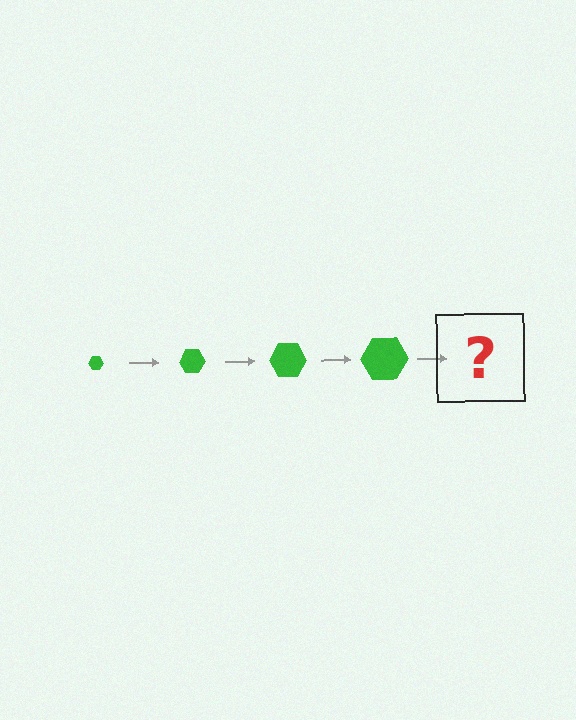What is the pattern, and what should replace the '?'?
The pattern is that the hexagon gets progressively larger each step. The '?' should be a green hexagon, larger than the previous one.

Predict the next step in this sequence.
The next step is a green hexagon, larger than the previous one.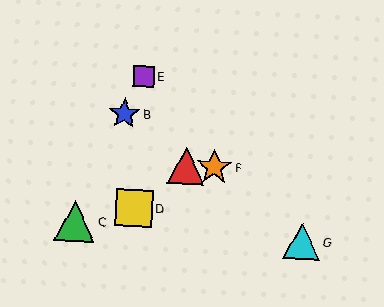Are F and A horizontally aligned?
Yes, both are at y≈167.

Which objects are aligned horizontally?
Objects A, F are aligned horizontally.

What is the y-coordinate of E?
Object E is at y≈76.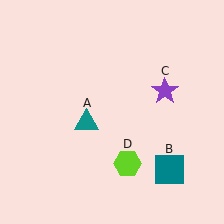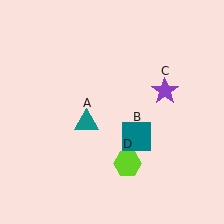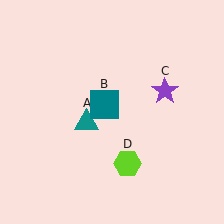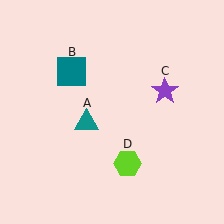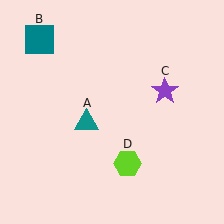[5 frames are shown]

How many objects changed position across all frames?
1 object changed position: teal square (object B).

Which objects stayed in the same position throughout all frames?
Teal triangle (object A) and purple star (object C) and lime hexagon (object D) remained stationary.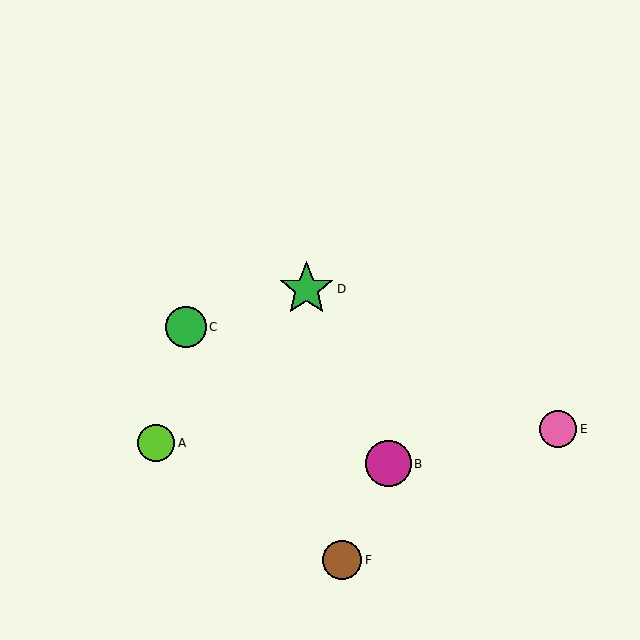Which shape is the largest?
The green star (labeled D) is the largest.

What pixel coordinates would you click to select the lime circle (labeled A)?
Click at (156, 443) to select the lime circle A.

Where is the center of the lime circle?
The center of the lime circle is at (156, 443).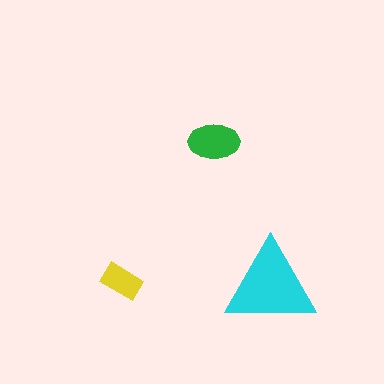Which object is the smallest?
The yellow rectangle.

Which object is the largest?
The cyan triangle.